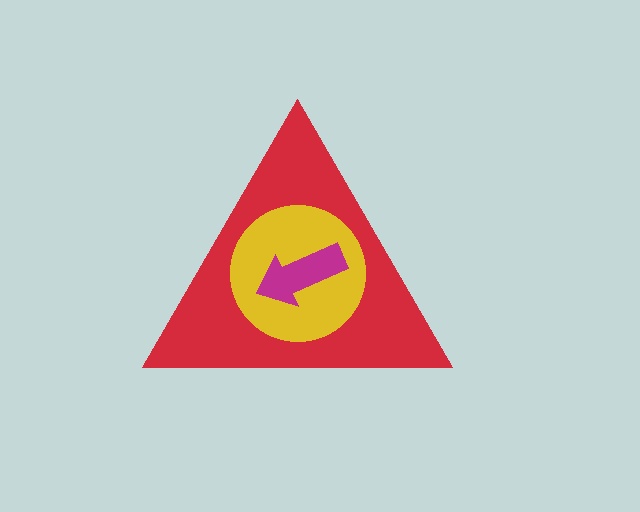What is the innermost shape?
The magenta arrow.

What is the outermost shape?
The red triangle.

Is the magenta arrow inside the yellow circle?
Yes.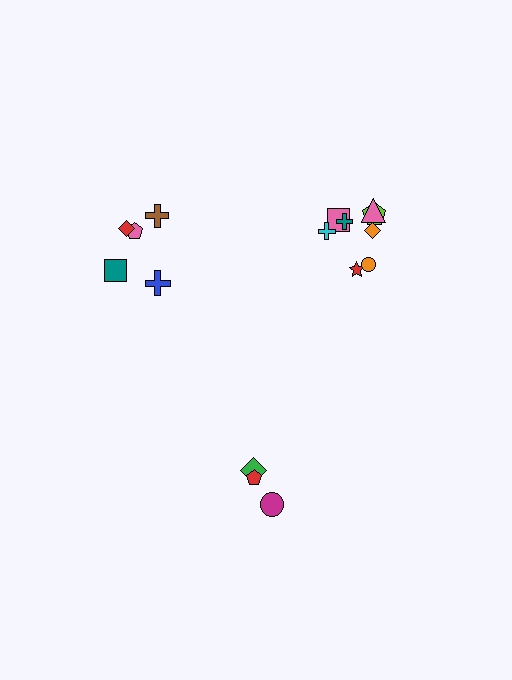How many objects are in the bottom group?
There are 3 objects.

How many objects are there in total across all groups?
There are 16 objects.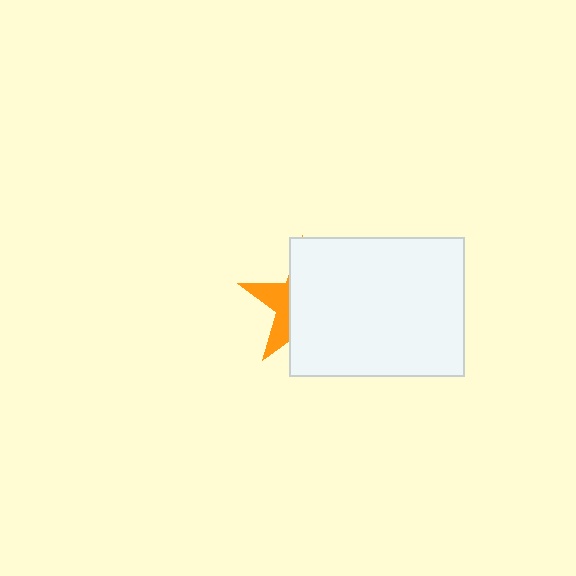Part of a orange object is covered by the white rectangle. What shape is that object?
It is a star.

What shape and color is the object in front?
The object in front is a white rectangle.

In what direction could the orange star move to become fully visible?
The orange star could move left. That would shift it out from behind the white rectangle entirely.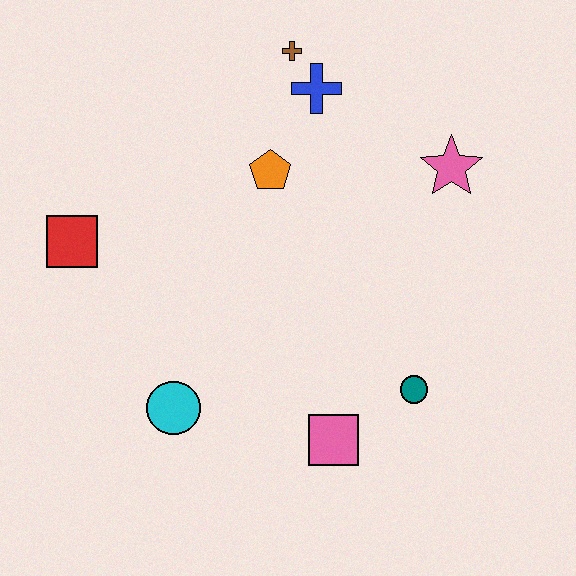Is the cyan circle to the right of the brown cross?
No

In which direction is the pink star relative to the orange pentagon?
The pink star is to the right of the orange pentagon.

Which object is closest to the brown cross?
The blue cross is closest to the brown cross.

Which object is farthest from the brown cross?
The pink square is farthest from the brown cross.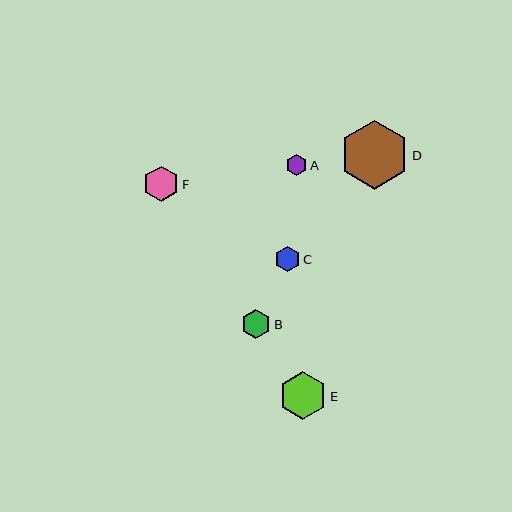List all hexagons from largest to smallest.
From largest to smallest: D, E, F, B, C, A.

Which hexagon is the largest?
Hexagon D is the largest with a size of approximately 69 pixels.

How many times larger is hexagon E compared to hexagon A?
Hexagon E is approximately 2.3 times the size of hexagon A.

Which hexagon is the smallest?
Hexagon A is the smallest with a size of approximately 21 pixels.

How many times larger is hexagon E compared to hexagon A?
Hexagon E is approximately 2.3 times the size of hexagon A.